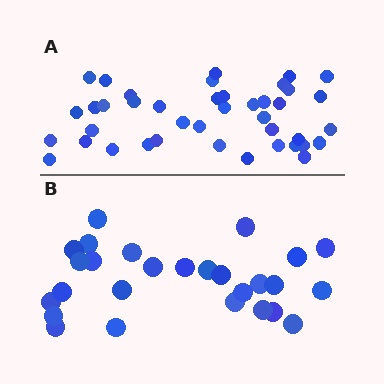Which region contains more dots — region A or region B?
Region A (the top region) has more dots.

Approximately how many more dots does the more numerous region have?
Region A has approximately 15 more dots than region B.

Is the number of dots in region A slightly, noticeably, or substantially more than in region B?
Region A has substantially more. The ratio is roughly 1.5 to 1.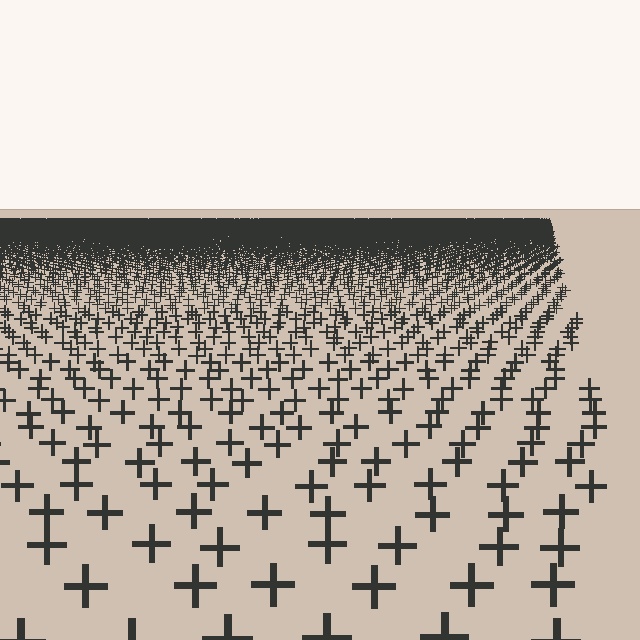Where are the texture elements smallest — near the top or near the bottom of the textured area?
Near the top.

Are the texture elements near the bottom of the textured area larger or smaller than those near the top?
Larger. Near the bottom, elements are closer to the viewer and appear at a bigger on-screen size.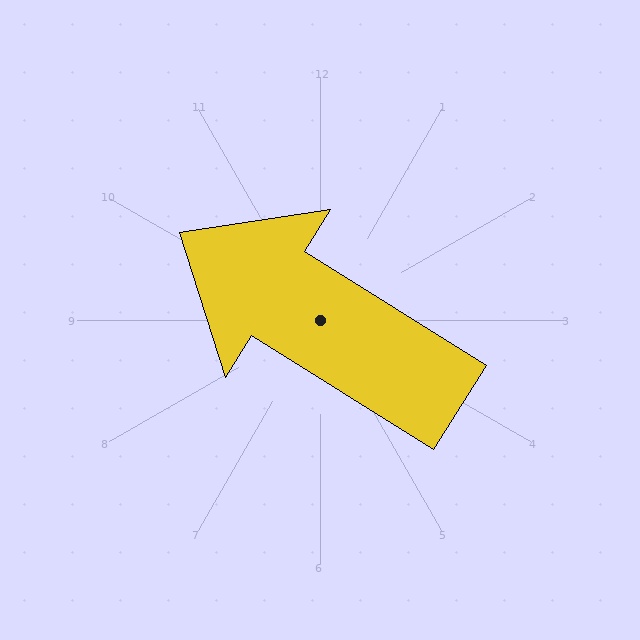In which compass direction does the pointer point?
Northwest.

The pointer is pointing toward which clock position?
Roughly 10 o'clock.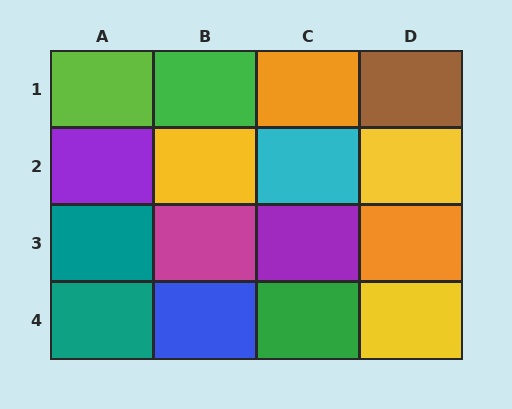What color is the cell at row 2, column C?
Cyan.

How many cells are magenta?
1 cell is magenta.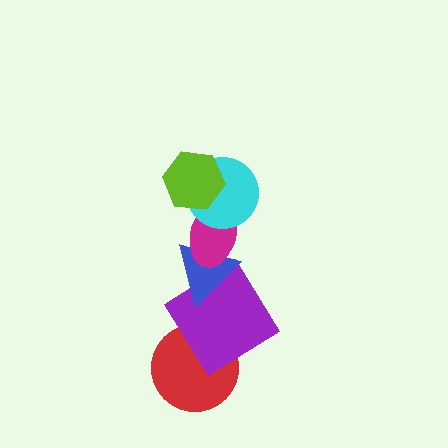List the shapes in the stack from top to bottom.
From top to bottom: the lime hexagon, the cyan circle, the magenta ellipse, the blue triangle, the purple diamond, the red circle.